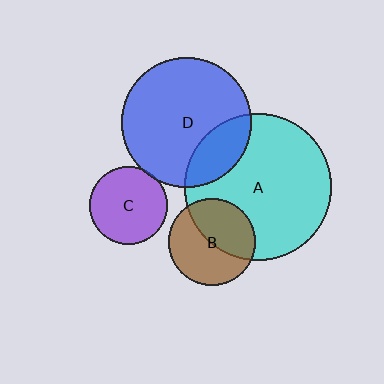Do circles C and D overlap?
Yes.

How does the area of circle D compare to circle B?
Approximately 2.3 times.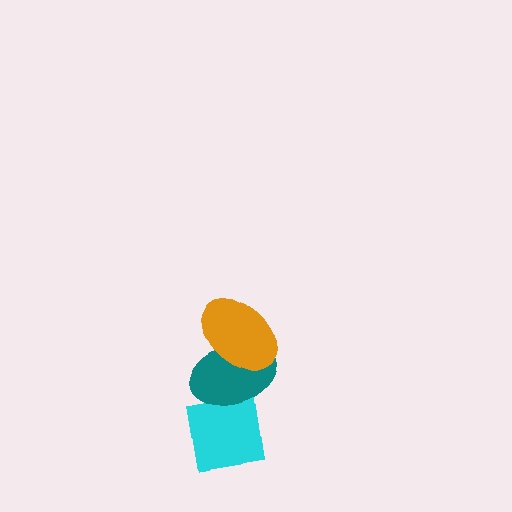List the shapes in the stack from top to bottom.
From top to bottom: the orange ellipse, the teal ellipse, the cyan square.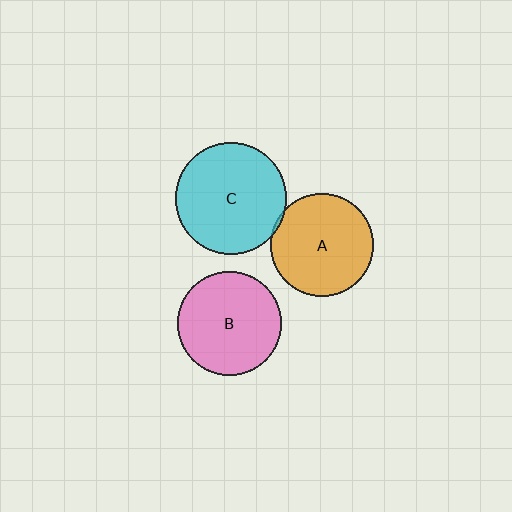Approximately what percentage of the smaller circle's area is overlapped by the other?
Approximately 5%.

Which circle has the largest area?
Circle C (cyan).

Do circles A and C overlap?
Yes.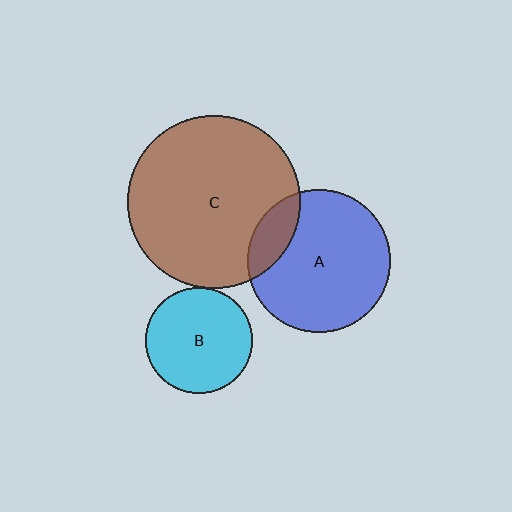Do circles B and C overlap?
Yes.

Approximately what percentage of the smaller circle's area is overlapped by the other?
Approximately 5%.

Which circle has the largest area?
Circle C (brown).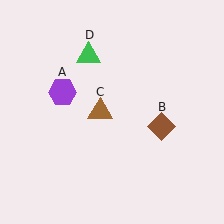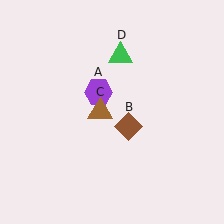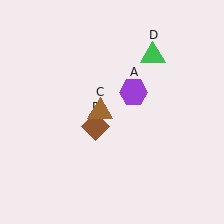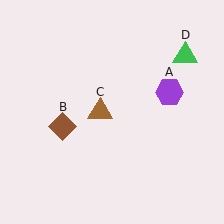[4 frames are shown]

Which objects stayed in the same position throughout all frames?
Brown triangle (object C) remained stationary.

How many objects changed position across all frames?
3 objects changed position: purple hexagon (object A), brown diamond (object B), green triangle (object D).